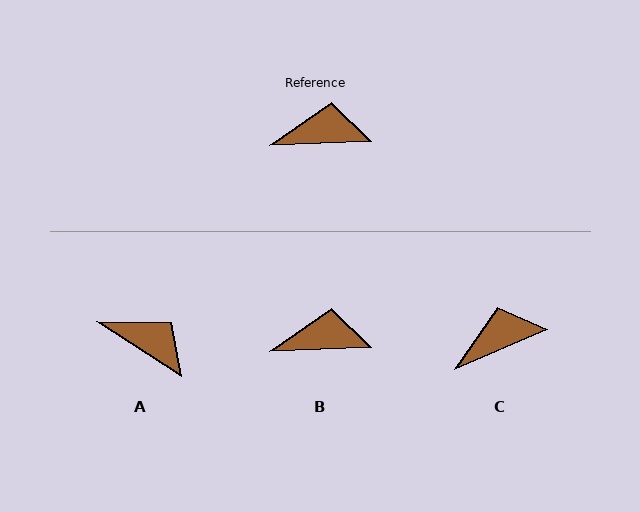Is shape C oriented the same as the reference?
No, it is off by about 21 degrees.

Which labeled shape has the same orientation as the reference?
B.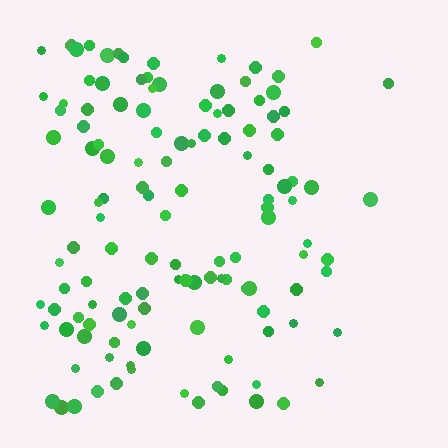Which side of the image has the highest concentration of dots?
The left.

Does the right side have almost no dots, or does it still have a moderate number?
Still a moderate number, just noticeably fewer than the left.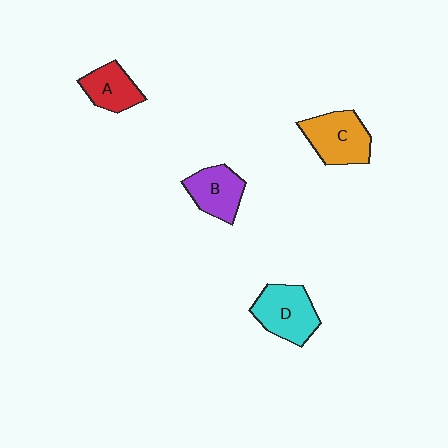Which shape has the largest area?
Shape C (orange).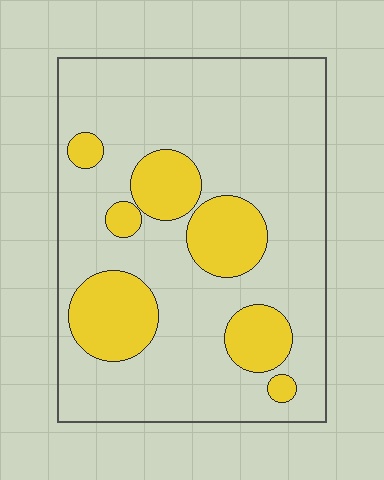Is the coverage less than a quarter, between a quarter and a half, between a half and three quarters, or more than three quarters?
Less than a quarter.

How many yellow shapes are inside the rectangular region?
7.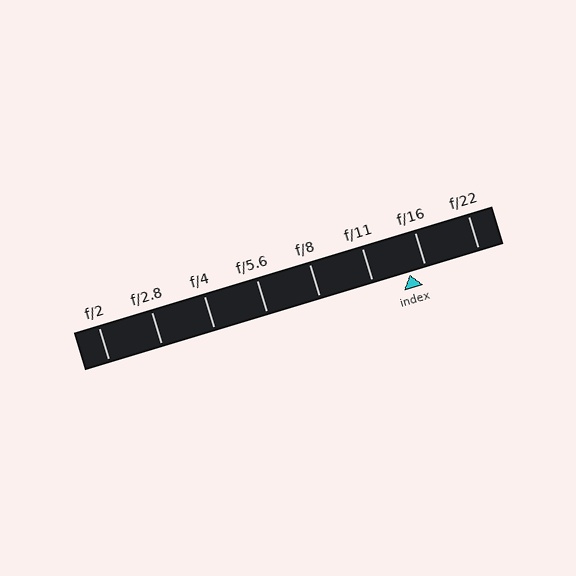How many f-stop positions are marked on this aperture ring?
There are 8 f-stop positions marked.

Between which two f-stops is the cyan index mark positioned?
The index mark is between f/11 and f/16.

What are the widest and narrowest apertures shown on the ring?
The widest aperture shown is f/2 and the narrowest is f/22.